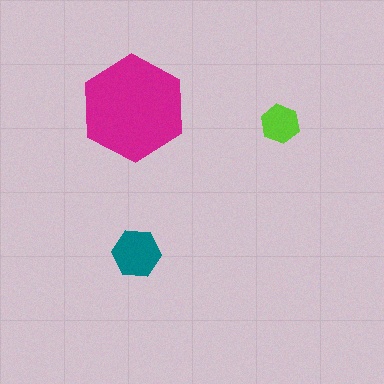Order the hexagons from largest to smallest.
the magenta one, the teal one, the lime one.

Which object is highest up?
The magenta hexagon is topmost.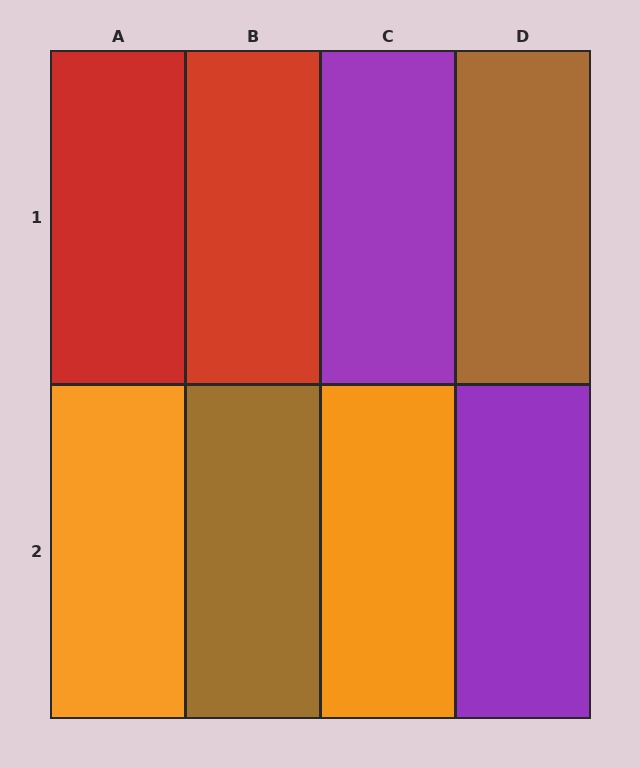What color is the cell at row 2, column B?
Brown.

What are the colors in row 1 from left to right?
Red, red, purple, brown.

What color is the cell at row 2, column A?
Orange.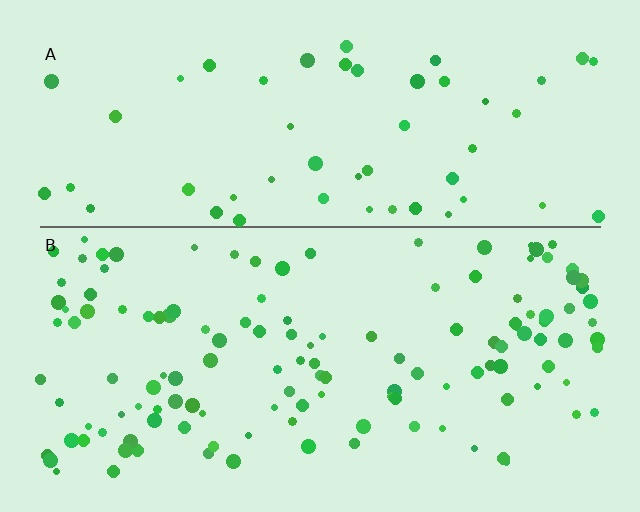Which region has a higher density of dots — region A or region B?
B (the bottom).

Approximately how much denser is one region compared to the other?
Approximately 2.4× — region B over region A.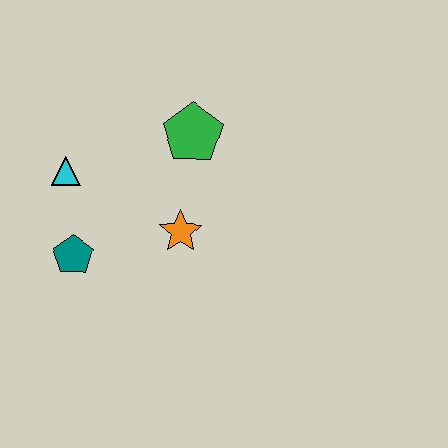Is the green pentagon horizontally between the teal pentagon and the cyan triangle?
No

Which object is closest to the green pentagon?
The orange star is closest to the green pentagon.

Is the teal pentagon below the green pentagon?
Yes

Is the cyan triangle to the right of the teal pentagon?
No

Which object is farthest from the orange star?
The cyan triangle is farthest from the orange star.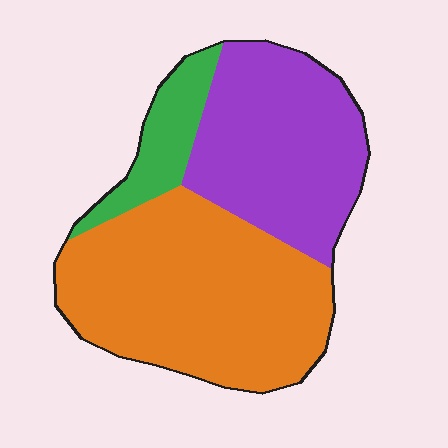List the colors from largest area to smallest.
From largest to smallest: orange, purple, green.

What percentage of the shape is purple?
Purple takes up about three eighths (3/8) of the shape.